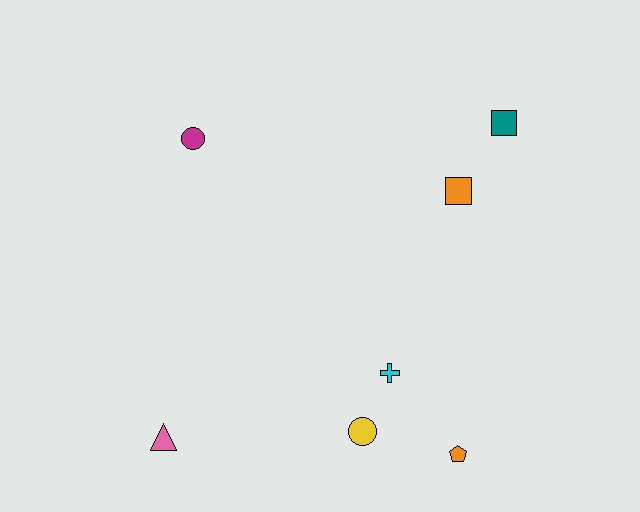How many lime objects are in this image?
There are no lime objects.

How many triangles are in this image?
There is 1 triangle.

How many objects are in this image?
There are 7 objects.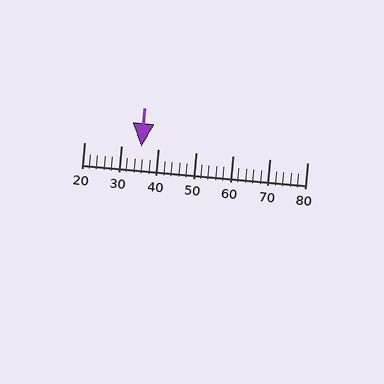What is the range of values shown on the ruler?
The ruler shows values from 20 to 80.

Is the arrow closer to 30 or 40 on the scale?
The arrow is closer to 40.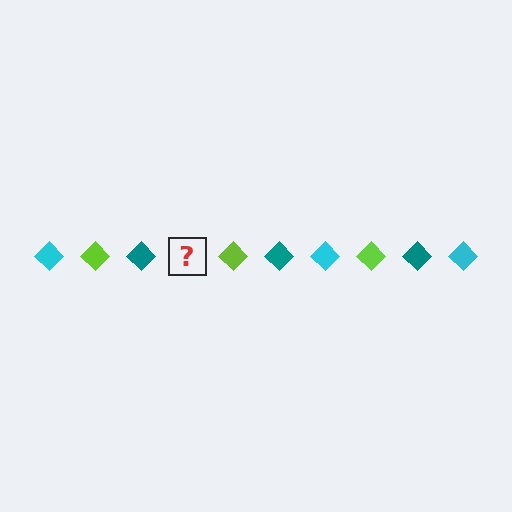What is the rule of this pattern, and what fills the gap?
The rule is that the pattern cycles through cyan, lime, teal diamonds. The gap should be filled with a cyan diamond.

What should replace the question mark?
The question mark should be replaced with a cyan diamond.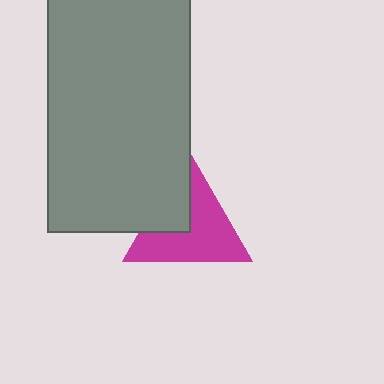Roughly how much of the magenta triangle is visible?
Most of it is visible (roughly 67%).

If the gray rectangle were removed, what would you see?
You would see the complete magenta triangle.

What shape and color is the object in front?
The object in front is a gray rectangle.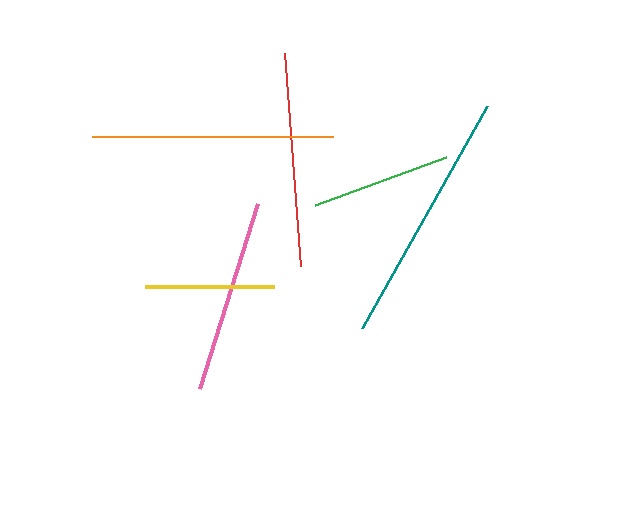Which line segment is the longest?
The teal line is the longest at approximately 255 pixels.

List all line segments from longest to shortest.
From longest to shortest: teal, orange, red, pink, green, yellow.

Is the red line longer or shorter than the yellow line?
The red line is longer than the yellow line.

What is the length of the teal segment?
The teal segment is approximately 255 pixels long.